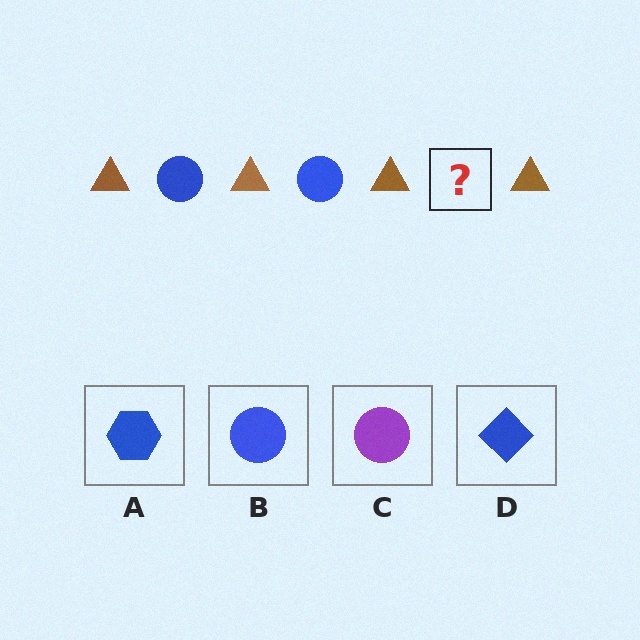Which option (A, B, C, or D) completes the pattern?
B.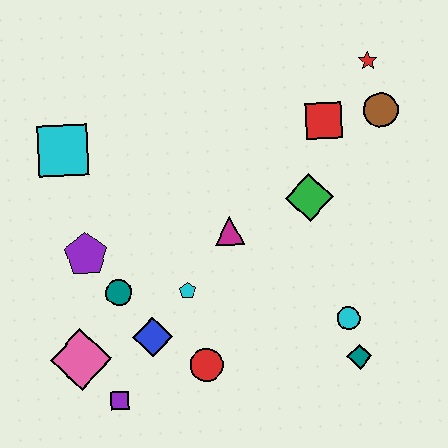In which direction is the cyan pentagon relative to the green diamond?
The cyan pentagon is to the left of the green diamond.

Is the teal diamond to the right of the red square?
Yes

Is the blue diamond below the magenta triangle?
Yes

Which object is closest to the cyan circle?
The teal diamond is closest to the cyan circle.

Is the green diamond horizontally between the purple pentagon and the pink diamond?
No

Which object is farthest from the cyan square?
The teal diamond is farthest from the cyan square.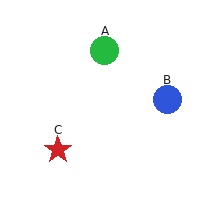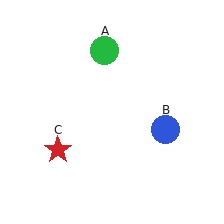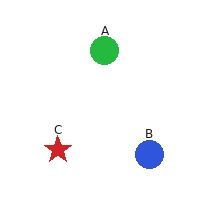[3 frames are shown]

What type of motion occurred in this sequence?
The blue circle (object B) rotated clockwise around the center of the scene.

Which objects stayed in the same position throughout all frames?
Green circle (object A) and red star (object C) remained stationary.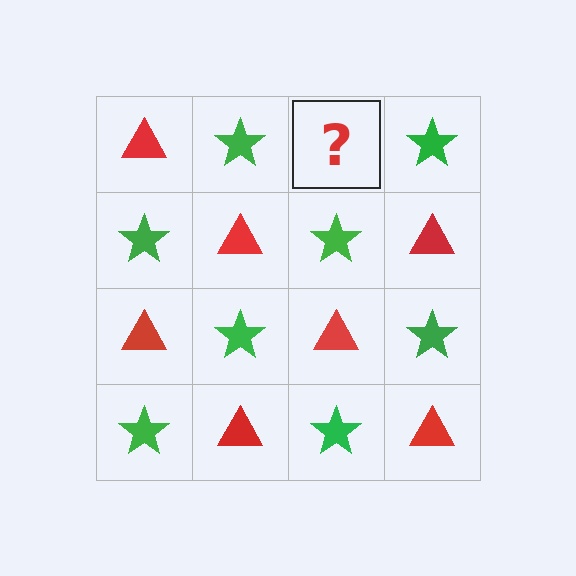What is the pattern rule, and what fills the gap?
The rule is that it alternates red triangle and green star in a checkerboard pattern. The gap should be filled with a red triangle.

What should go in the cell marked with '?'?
The missing cell should contain a red triangle.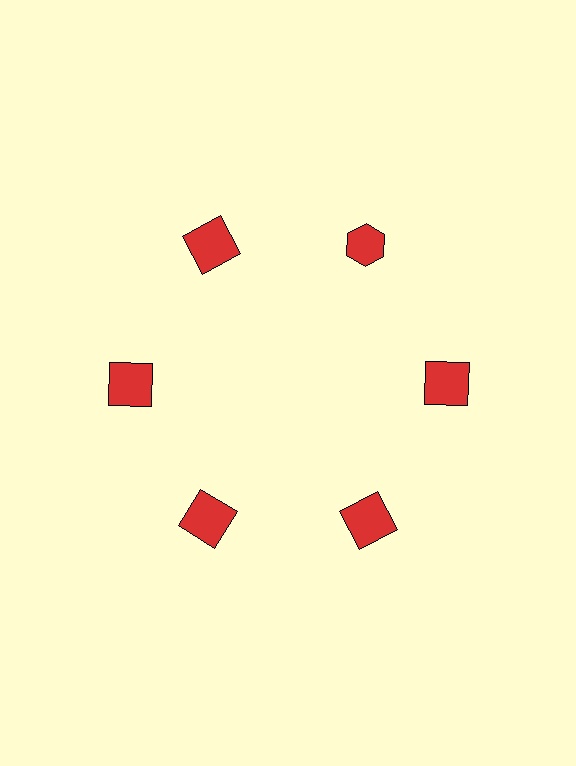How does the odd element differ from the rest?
It has a different shape: hexagon instead of square.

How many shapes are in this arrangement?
There are 6 shapes arranged in a ring pattern.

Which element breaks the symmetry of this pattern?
The red hexagon at roughly the 1 o'clock position breaks the symmetry. All other shapes are red squares.